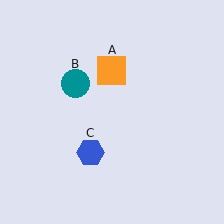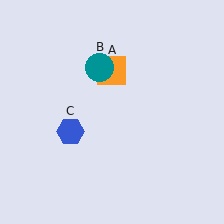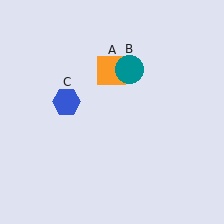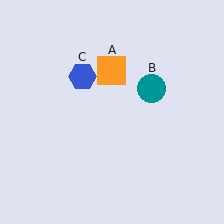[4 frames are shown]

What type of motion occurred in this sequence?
The teal circle (object B), blue hexagon (object C) rotated clockwise around the center of the scene.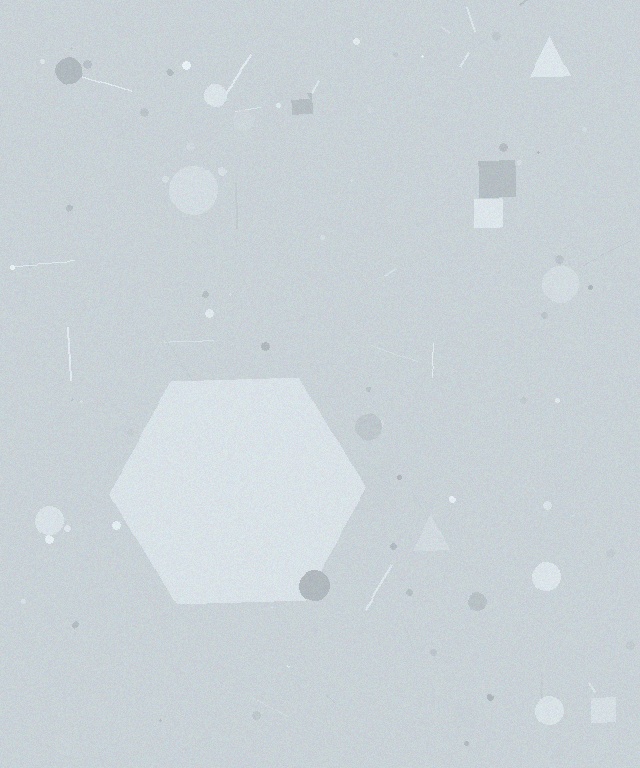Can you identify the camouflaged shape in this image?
The camouflaged shape is a hexagon.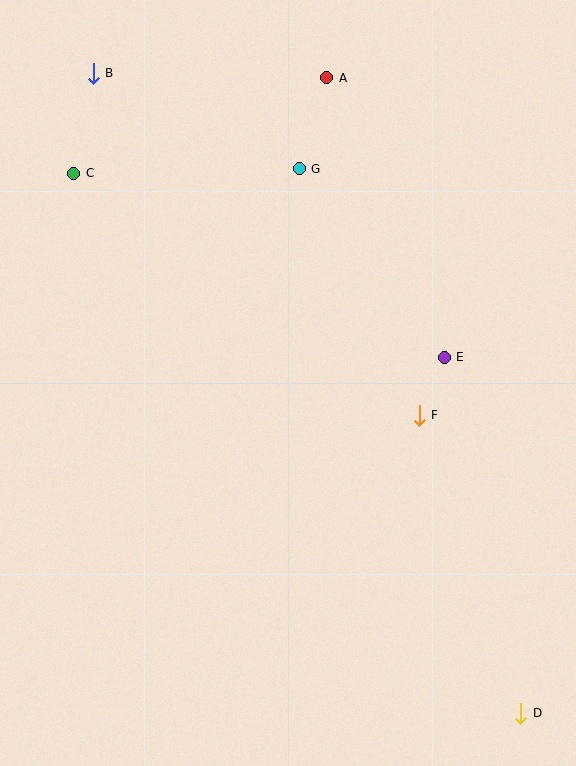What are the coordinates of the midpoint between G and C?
The midpoint between G and C is at (186, 171).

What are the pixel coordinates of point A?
Point A is at (327, 78).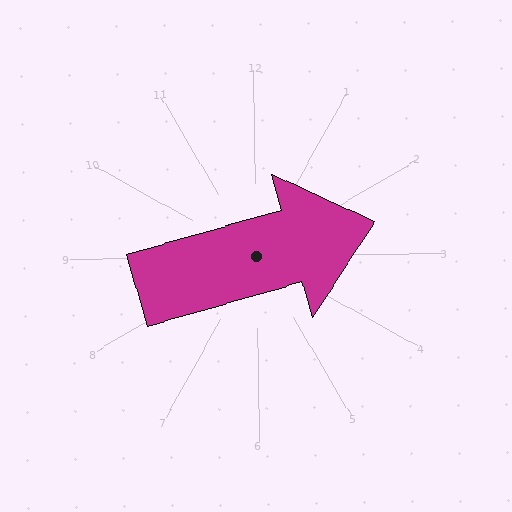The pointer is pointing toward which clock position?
Roughly 2 o'clock.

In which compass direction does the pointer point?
East.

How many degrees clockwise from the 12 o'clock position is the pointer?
Approximately 75 degrees.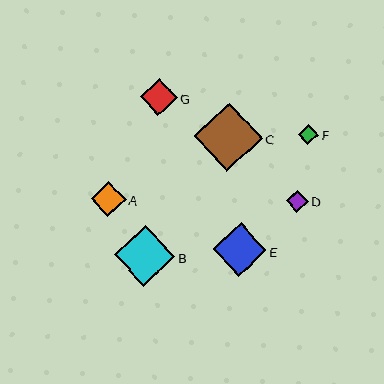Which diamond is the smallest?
Diamond F is the smallest with a size of approximately 20 pixels.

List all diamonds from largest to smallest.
From largest to smallest: C, B, E, G, A, D, F.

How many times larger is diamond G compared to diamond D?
Diamond G is approximately 1.7 times the size of diamond D.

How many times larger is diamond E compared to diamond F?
Diamond E is approximately 2.7 times the size of diamond F.